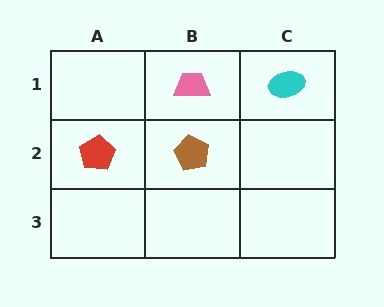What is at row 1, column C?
A cyan ellipse.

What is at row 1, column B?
A pink trapezoid.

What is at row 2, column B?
A brown pentagon.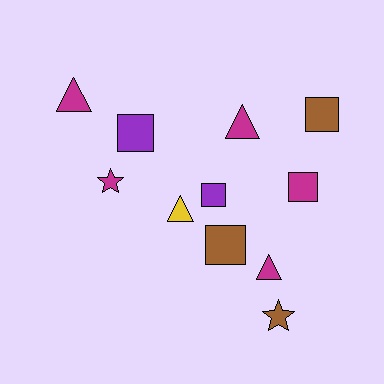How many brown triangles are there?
There are no brown triangles.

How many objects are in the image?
There are 11 objects.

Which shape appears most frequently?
Square, with 5 objects.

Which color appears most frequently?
Magenta, with 5 objects.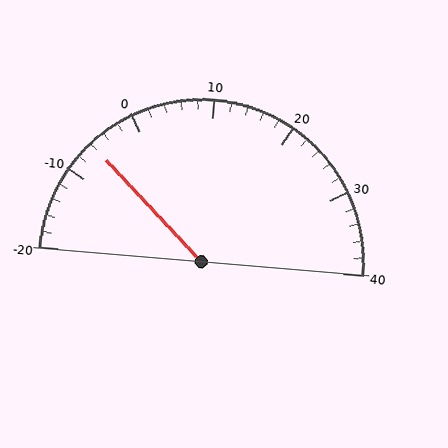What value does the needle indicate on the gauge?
The needle indicates approximately -6.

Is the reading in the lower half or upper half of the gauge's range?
The reading is in the lower half of the range (-20 to 40).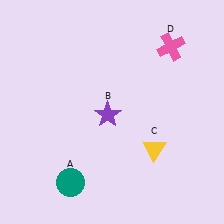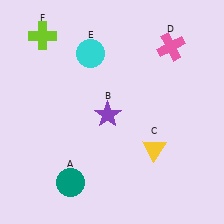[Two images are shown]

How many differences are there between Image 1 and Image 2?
There are 2 differences between the two images.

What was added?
A cyan circle (E), a lime cross (F) were added in Image 2.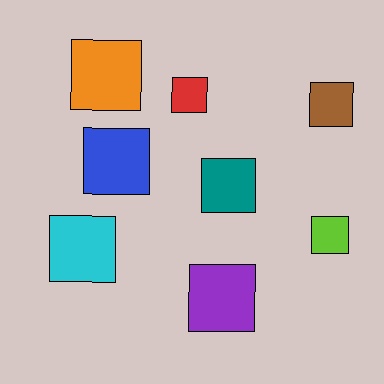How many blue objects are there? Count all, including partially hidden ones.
There is 1 blue object.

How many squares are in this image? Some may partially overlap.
There are 8 squares.